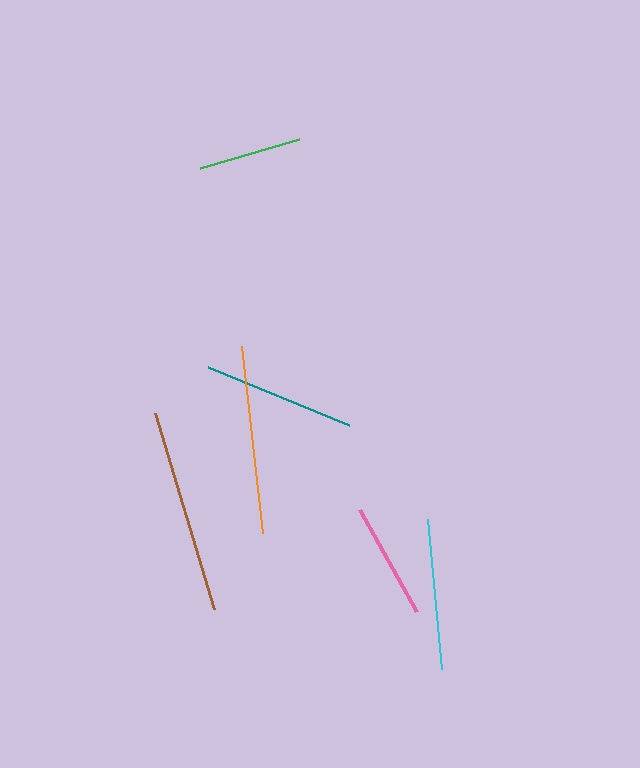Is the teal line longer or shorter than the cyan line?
The teal line is longer than the cyan line.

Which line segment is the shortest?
The green line is the shortest at approximately 104 pixels.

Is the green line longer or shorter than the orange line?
The orange line is longer than the green line.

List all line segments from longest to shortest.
From longest to shortest: brown, orange, teal, cyan, pink, green.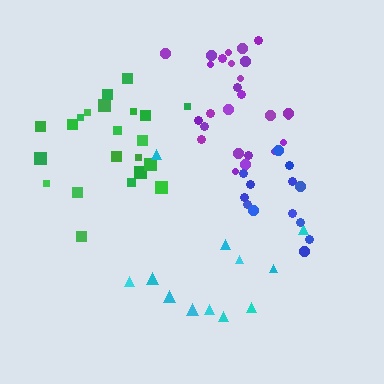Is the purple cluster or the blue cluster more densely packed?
Purple.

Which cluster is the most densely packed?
Purple.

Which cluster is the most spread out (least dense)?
Cyan.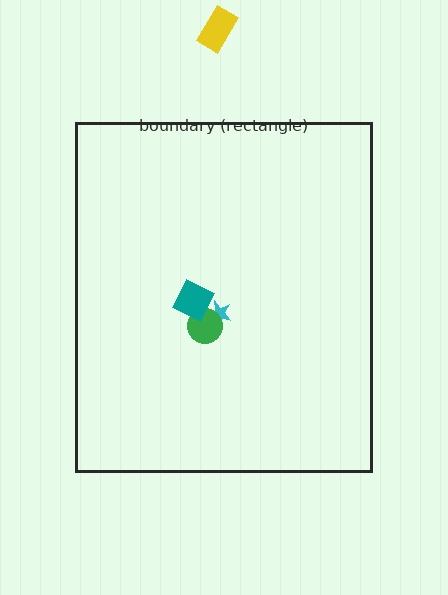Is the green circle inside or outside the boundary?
Inside.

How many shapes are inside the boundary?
3 inside, 1 outside.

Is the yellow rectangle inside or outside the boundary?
Outside.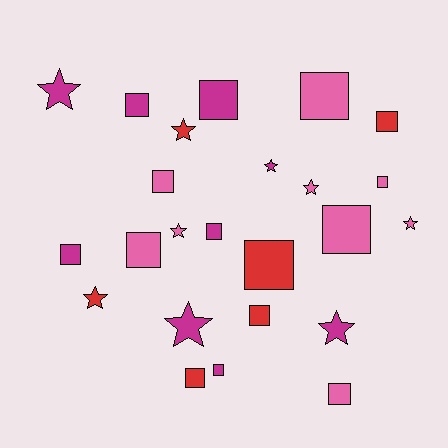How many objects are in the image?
There are 24 objects.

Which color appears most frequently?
Magenta, with 9 objects.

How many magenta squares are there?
There are 5 magenta squares.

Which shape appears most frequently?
Square, with 15 objects.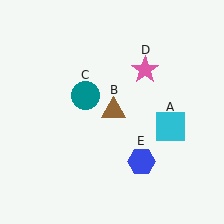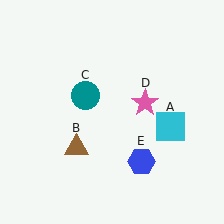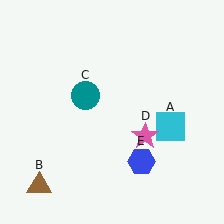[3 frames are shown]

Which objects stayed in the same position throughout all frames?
Cyan square (object A) and teal circle (object C) and blue hexagon (object E) remained stationary.